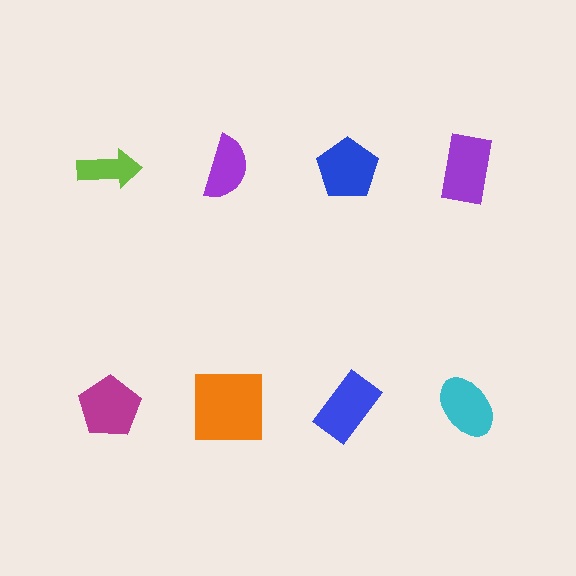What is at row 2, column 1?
A magenta pentagon.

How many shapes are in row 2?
4 shapes.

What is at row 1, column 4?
A purple rectangle.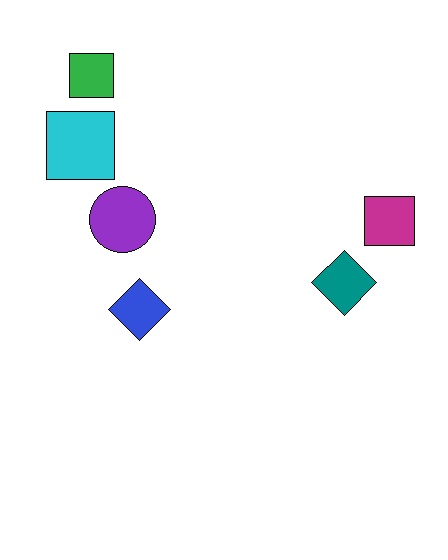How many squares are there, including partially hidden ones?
There are 3 squares.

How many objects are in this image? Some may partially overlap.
There are 6 objects.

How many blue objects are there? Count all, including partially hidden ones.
There is 1 blue object.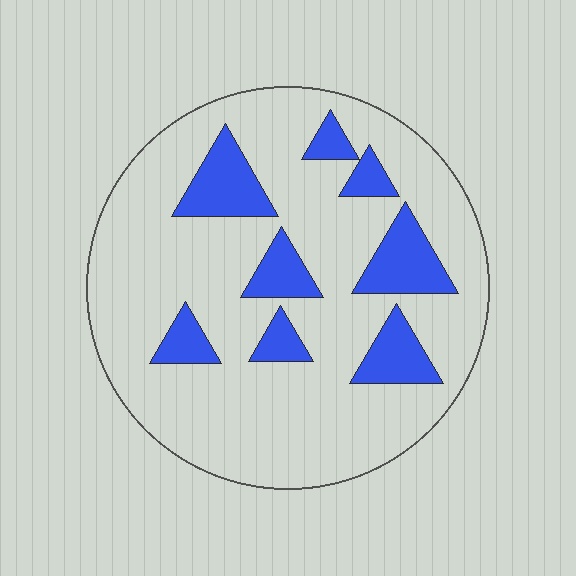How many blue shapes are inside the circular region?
8.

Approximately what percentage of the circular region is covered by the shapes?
Approximately 20%.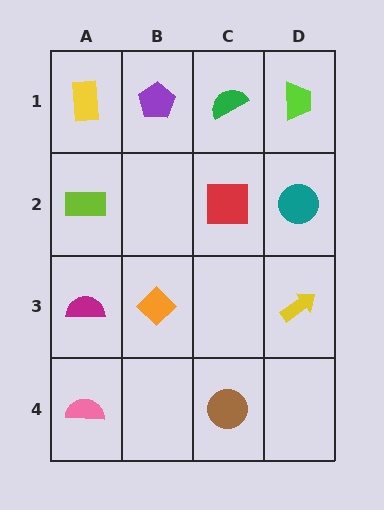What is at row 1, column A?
A yellow rectangle.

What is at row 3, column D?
A yellow arrow.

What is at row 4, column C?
A brown circle.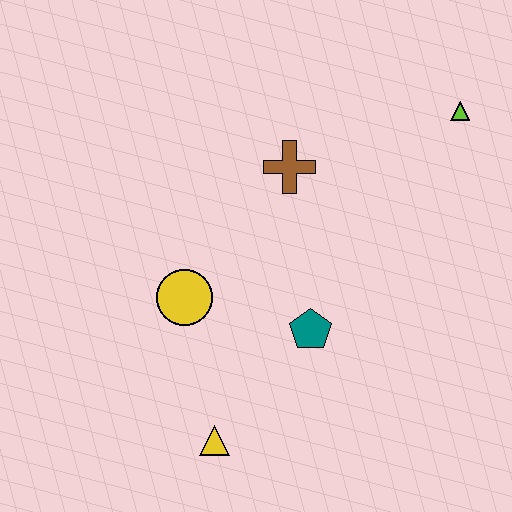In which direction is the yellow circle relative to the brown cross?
The yellow circle is below the brown cross.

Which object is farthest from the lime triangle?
The yellow triangle is farthest from the lime triangle.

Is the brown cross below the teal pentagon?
No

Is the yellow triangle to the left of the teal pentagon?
Yes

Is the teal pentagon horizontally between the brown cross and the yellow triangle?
No